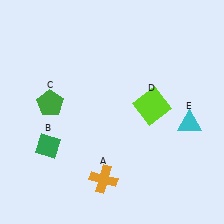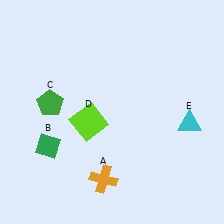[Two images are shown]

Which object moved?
The lime square (D) moved left.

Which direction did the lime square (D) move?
The lime square (D) moved left.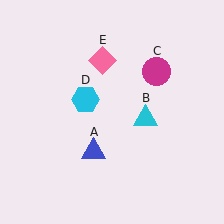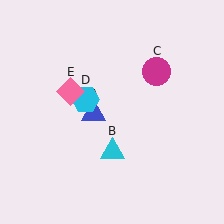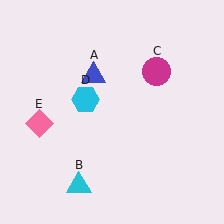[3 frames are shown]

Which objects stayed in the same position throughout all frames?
Magenta circle (object C) and cyan hexagon (object D) remained stationary.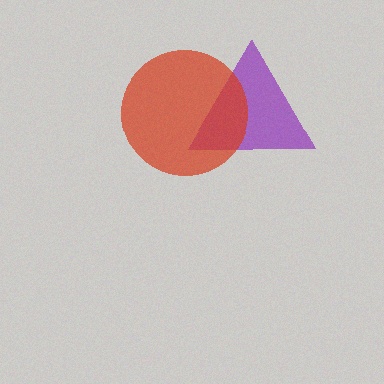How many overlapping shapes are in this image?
There are 2 overlapping shapes in the image.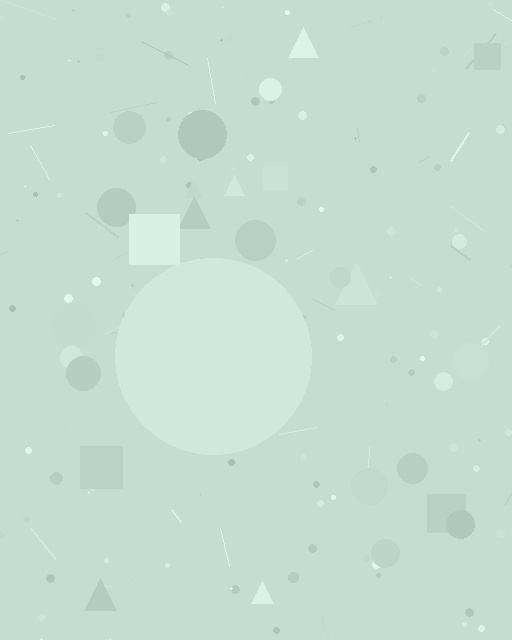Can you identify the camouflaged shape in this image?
The camouflaged shape is a circle.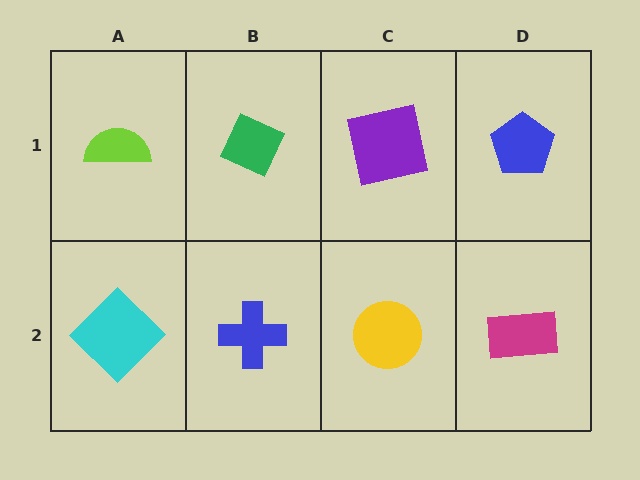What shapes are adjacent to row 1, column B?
A blue cross (row 2, column B), a lime semicircle (row 1, column A), a purple square (row 1, column C).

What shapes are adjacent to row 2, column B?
A green diamond (row 1, column B), a cyan diamond (row 2, column A), a yellow circle (row 2, column C).